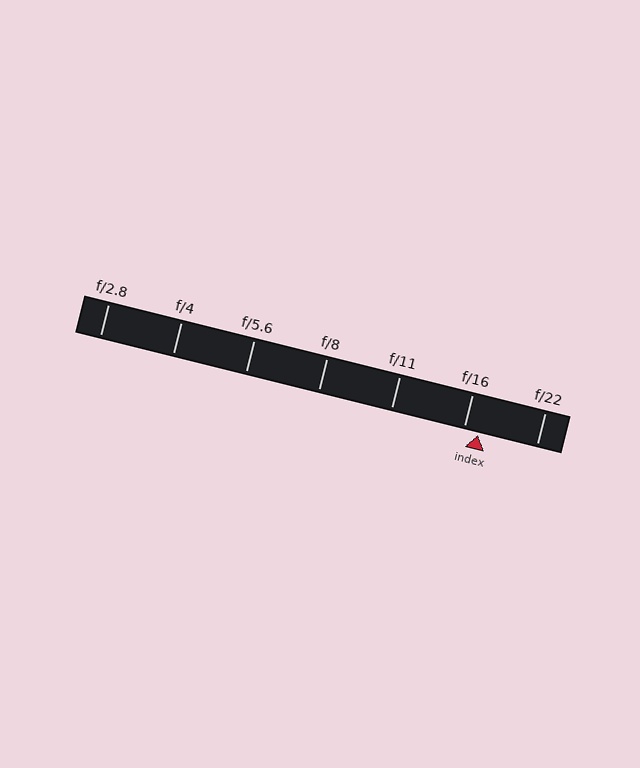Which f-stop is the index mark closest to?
The index mark is closest to f/16.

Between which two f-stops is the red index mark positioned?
The index mark is between f/16 and f/22.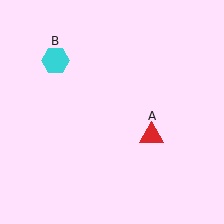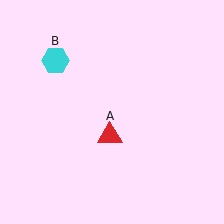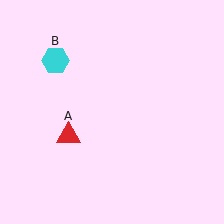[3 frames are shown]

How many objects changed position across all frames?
1 object changed position: red triangle (object A).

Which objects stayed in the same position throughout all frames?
Cyan hexagon (object B) remained stationary.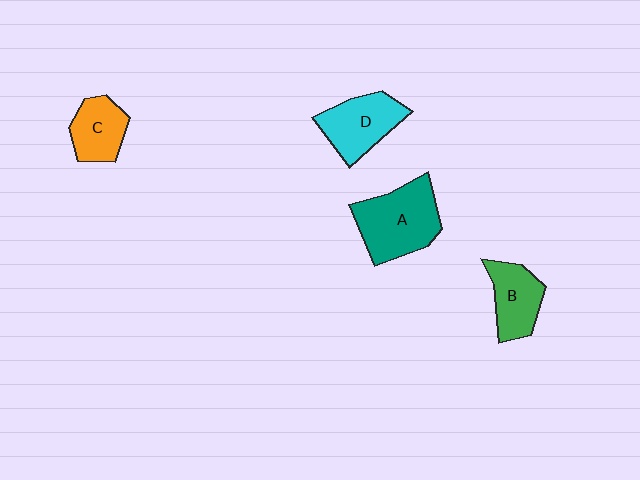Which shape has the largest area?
Shape A (teal).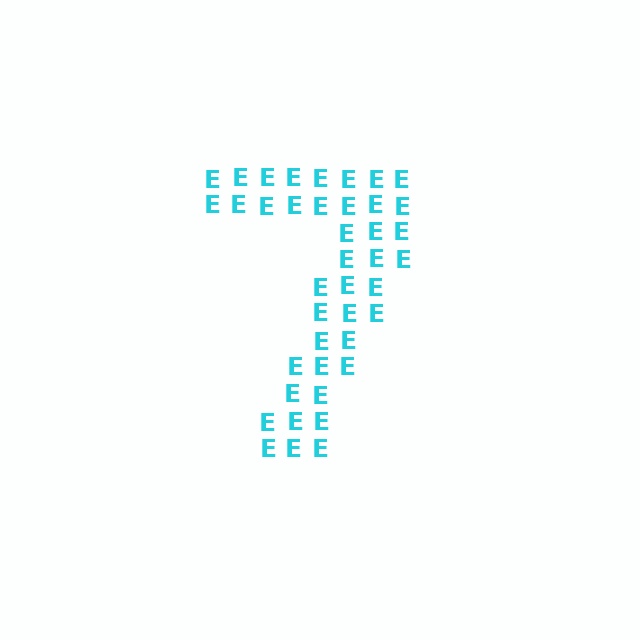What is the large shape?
The large shape is the digit 7.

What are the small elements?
The small elements are letter E's.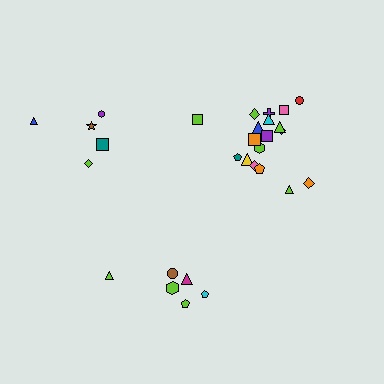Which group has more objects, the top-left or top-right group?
The top-right group.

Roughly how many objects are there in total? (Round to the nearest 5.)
Roughly 30 objects in total.